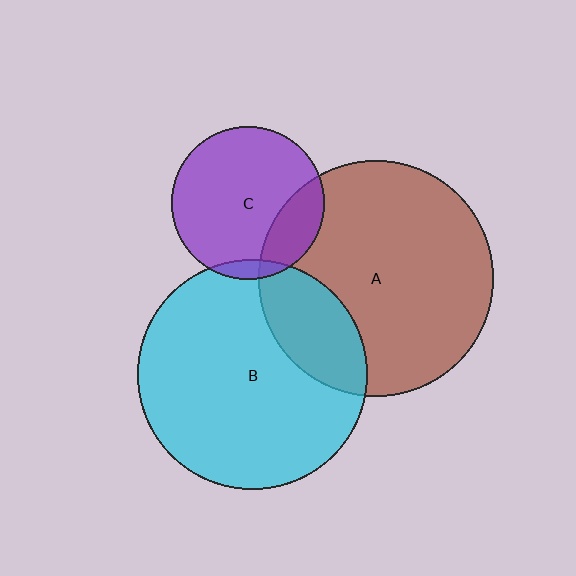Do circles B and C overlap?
Yes.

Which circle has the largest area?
Circle A (brown).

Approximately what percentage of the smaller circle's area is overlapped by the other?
Approximately 5%.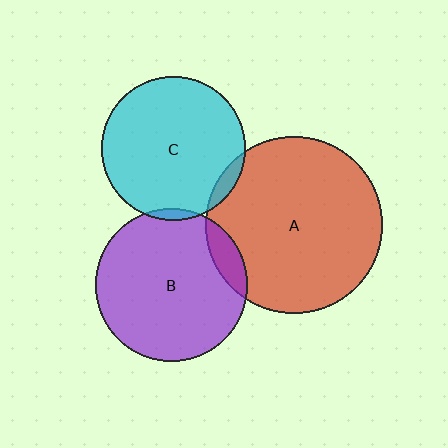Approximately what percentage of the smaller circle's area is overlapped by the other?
Approximately 5%.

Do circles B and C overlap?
Yes.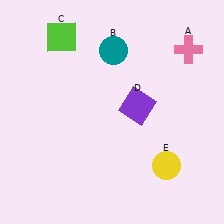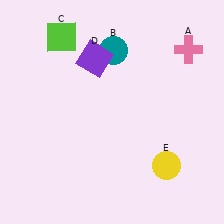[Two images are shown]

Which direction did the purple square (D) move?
The purple square (D) moved up.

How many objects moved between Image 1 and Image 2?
1 object moved between the two images.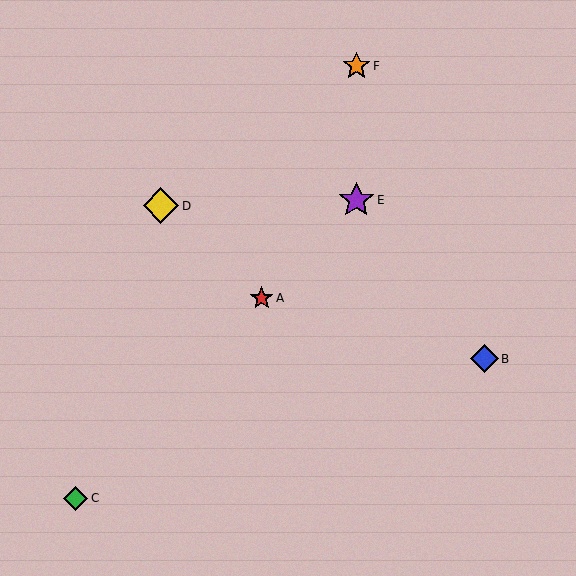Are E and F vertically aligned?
Yes, both are at x≈356.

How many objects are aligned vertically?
2 objects (E, F) are aligned vertically.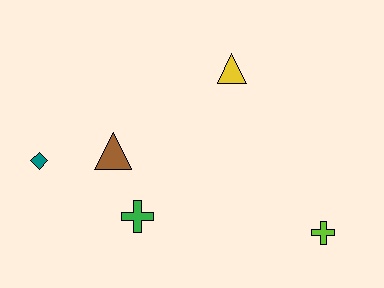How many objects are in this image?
There are 5 objects.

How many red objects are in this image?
There are no red objects.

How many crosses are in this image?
There are 2 crosses.